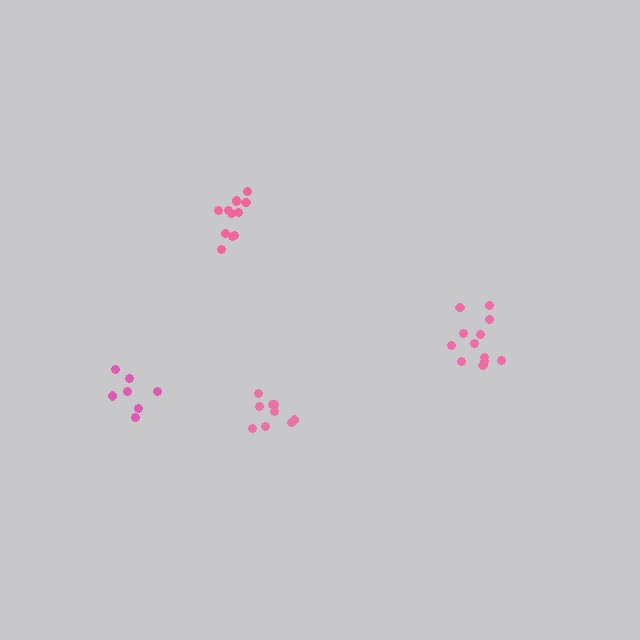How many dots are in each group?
Group 1: 9 dots, Group 2: 12 dots, Group 3: 12 dots, Group 4: 7 dots (40 total).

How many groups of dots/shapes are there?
There are 4 groups.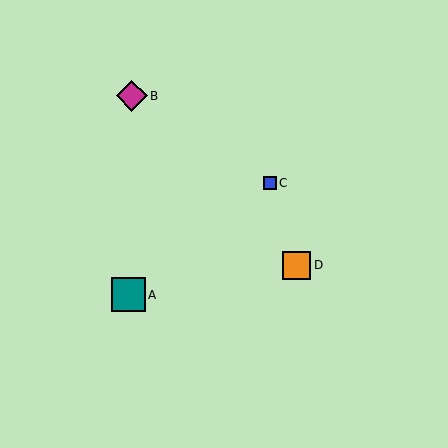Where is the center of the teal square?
The center of the teal square is at (128, 295).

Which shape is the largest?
The teal square (labeled A) is the largest.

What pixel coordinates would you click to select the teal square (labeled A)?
Click at (128, 295) to select the teal square A.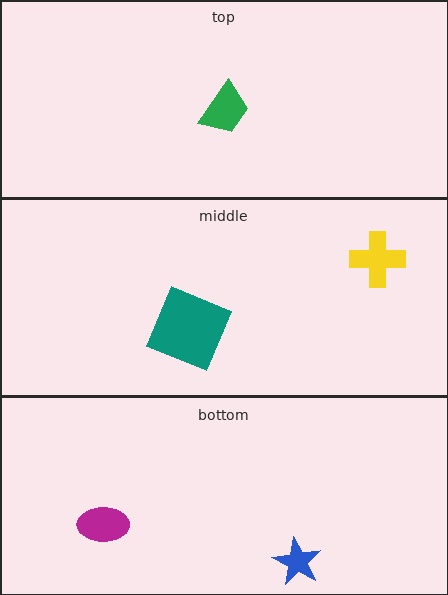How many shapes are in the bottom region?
2.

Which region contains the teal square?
The middle region.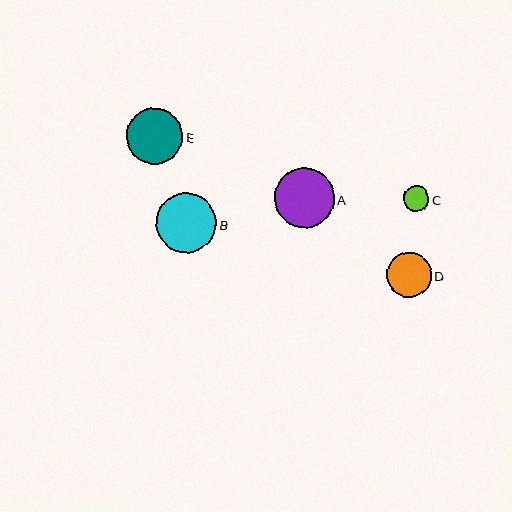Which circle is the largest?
Circle B is the largest with a size of approximately 60 pixels.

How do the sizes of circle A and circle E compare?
Circle A and circle E are approximately the same size.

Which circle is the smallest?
Circle C is the smallest with a size of approximately 25 pixels.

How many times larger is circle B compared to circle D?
Circle B is approximately 1.4 times the size of circle D.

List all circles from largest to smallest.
From largest to smallest: B, A, E, D, C.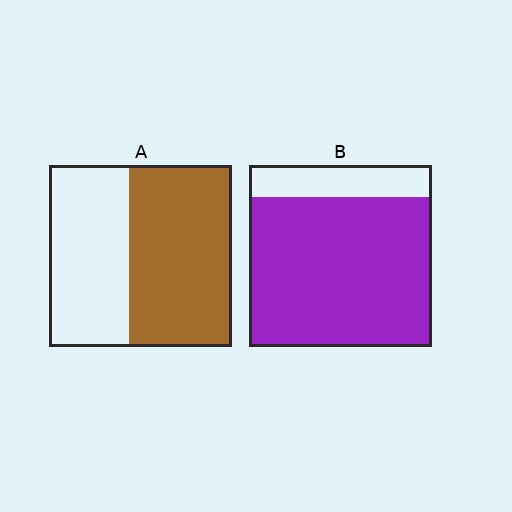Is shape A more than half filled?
Yes.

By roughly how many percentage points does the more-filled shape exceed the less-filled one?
By roughly 25 percentage points (B over A).